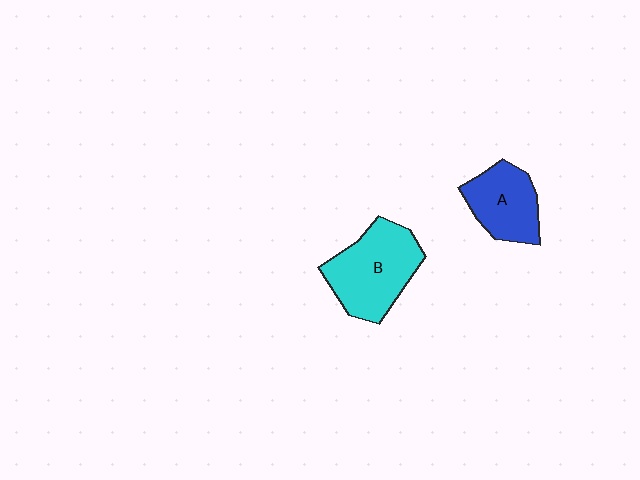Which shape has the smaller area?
Shape A (blue).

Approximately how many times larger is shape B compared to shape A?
Approximately 1.4 times.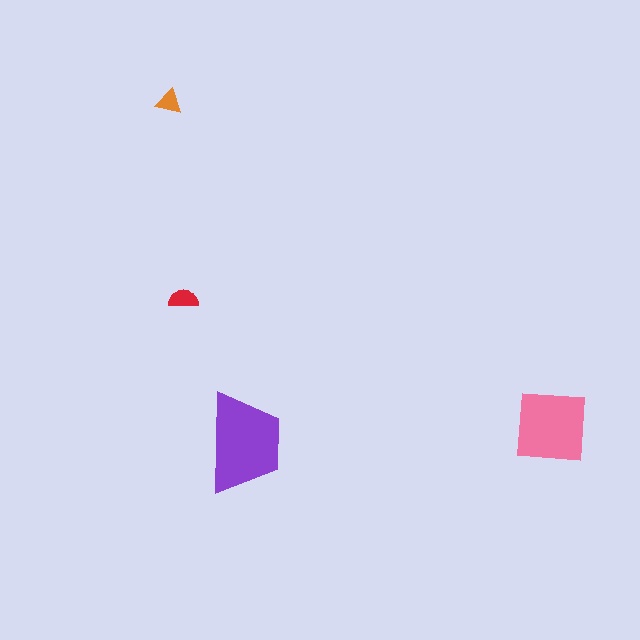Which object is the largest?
The purple trapezoid.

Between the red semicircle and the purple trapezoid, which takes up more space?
The purple trapezoid.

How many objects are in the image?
There are 4 objects in the image.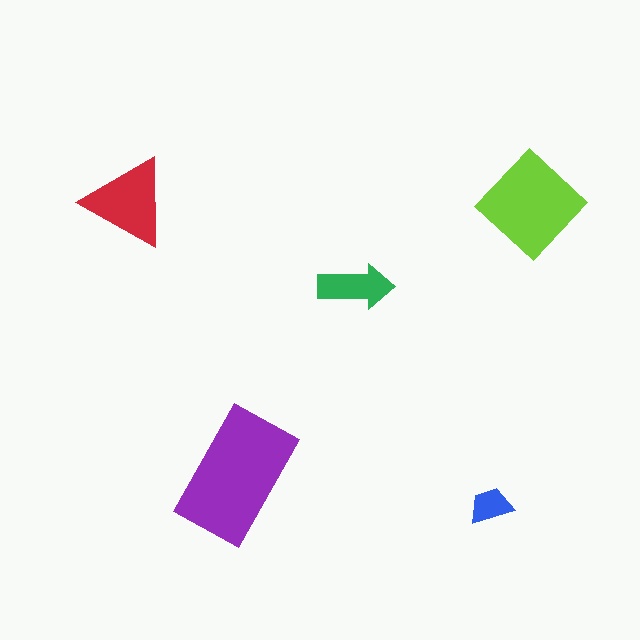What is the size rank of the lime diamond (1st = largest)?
2nd.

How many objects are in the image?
There are 5 objects in the image.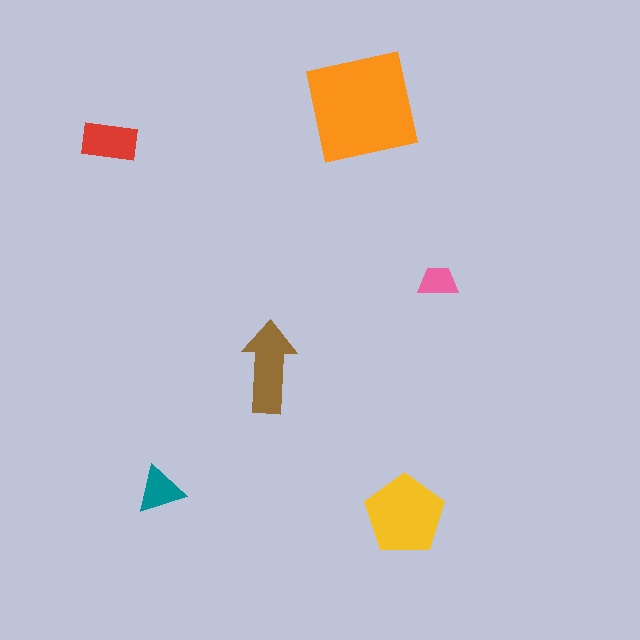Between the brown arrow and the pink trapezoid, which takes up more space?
The brown arrow.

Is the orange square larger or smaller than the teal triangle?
Larger.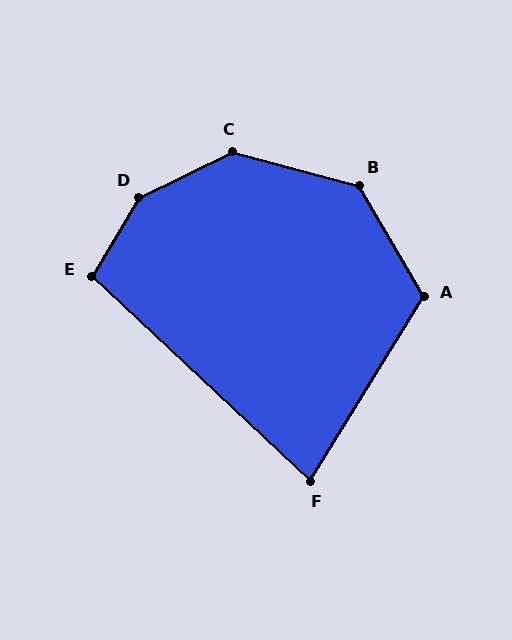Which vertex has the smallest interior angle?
F, at approximately 79 degrees.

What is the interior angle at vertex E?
Approximately 103 degrees (obtuse).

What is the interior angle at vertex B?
Approximately 135 degrees (obtuse).